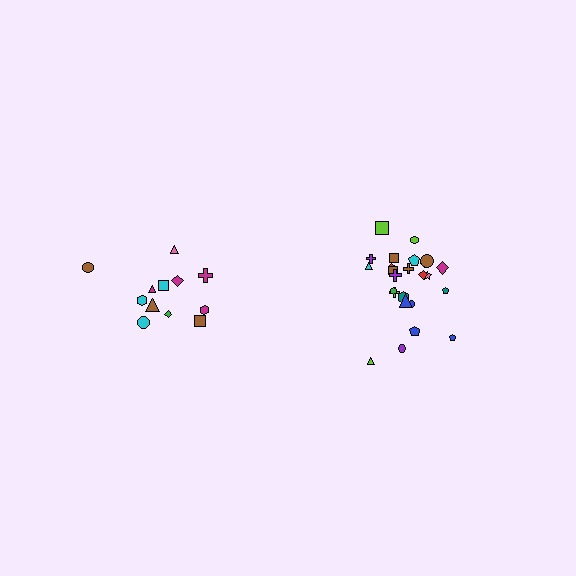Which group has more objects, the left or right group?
The right group.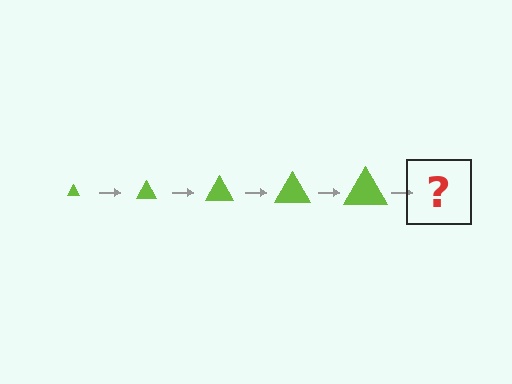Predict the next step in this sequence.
The next step is a lime triangle, larger than the previous one.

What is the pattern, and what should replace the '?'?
The pattern is that the triangle gets progressively larger each step. The '?' should be a lime triangle, larger than the previous one.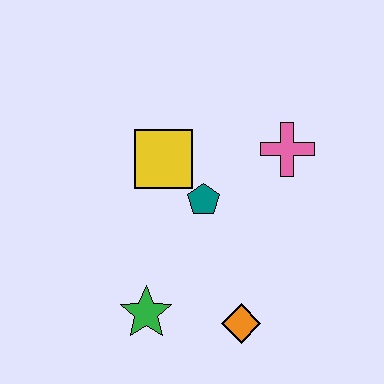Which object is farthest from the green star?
The pink cross is farthest from the green star.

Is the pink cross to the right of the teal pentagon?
Yes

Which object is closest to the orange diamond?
The green star is closest to the orange diamond.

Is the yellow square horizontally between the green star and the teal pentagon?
Yes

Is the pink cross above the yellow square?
Yes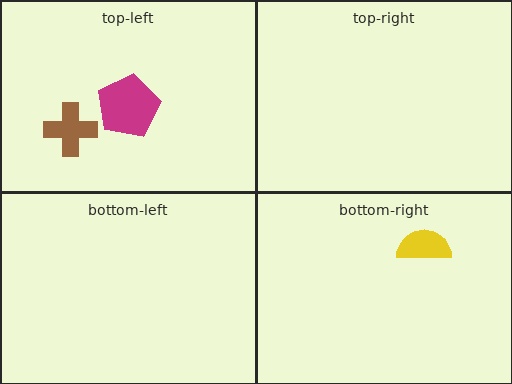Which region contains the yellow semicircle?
The bottom-right region.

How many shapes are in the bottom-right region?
1.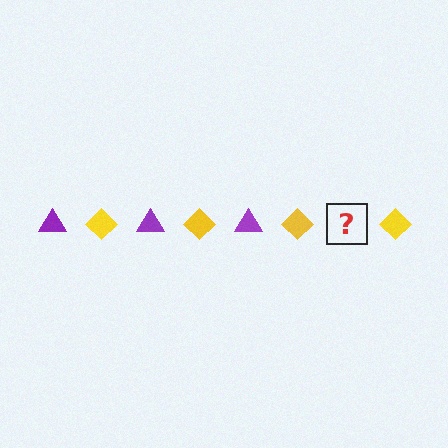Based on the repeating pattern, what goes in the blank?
The blank should be a purple triangle.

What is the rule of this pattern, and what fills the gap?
The rule is that the pattern alternates between purple triangle and yellow diamond. The gap should be filled with a purple triangle.